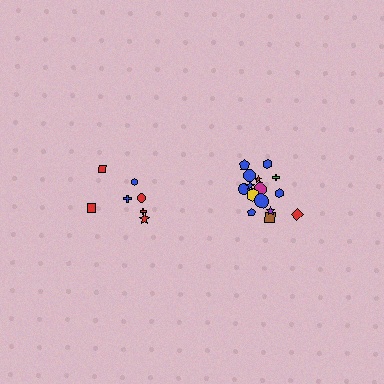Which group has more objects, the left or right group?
The right group.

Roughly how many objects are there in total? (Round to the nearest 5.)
Roughly 20 objects in total.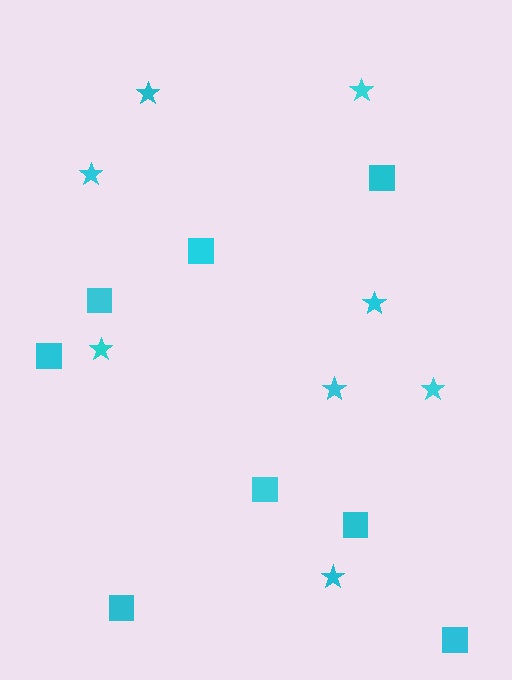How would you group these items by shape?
There are 2 groups: one group of stars (8) and one group of squares (8).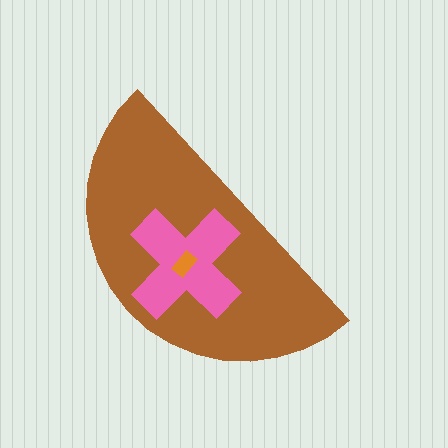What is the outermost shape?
The brown semicircle.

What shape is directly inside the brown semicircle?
The pink cross.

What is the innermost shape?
The orange rectangle.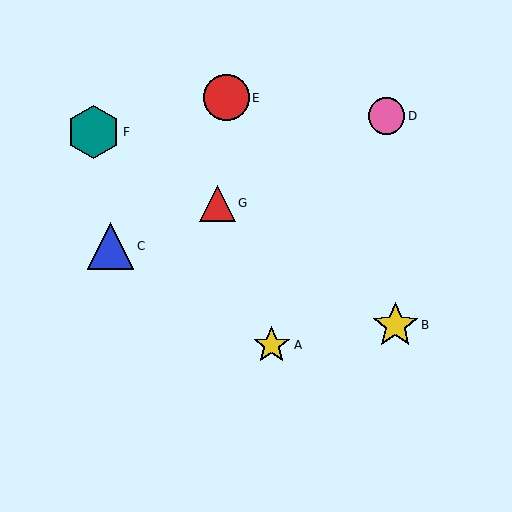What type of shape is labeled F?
Shape F is a teal hexagon.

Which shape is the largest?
The teal hexagon (labeled F) is the largest.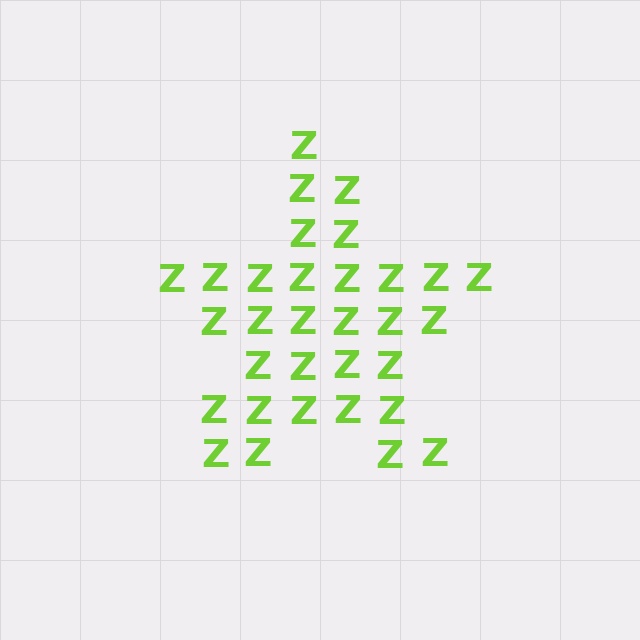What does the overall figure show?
The overall figure shows a star.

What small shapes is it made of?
It is made of small letter Z's.